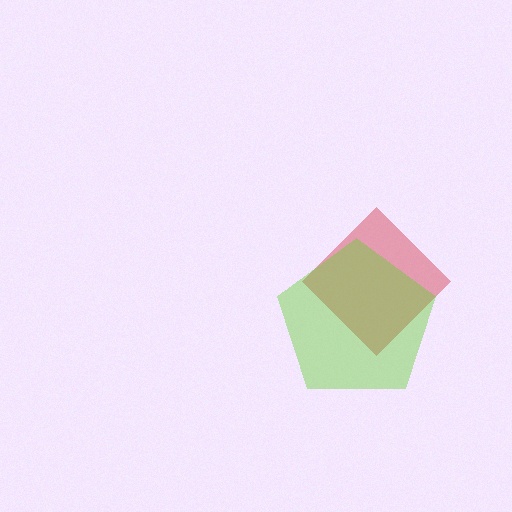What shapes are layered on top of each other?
The layered shapes are: a red diamond, a lime pentagon.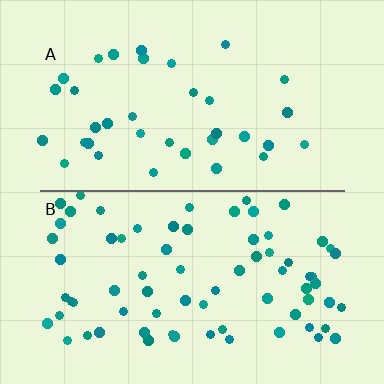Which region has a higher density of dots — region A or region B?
B (the bottom).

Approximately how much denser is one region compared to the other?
Approximately 2.0× — region B over region A.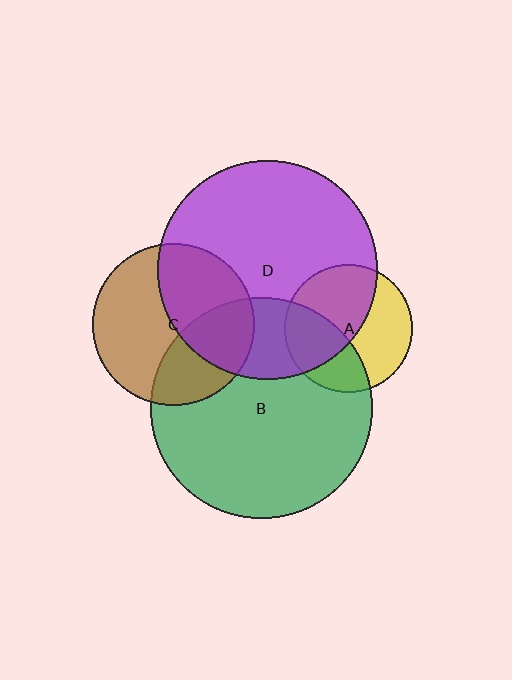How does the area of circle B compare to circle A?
Approximately 3.0 times.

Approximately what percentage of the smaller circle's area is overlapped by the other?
Approximately 45%.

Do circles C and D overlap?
Yes.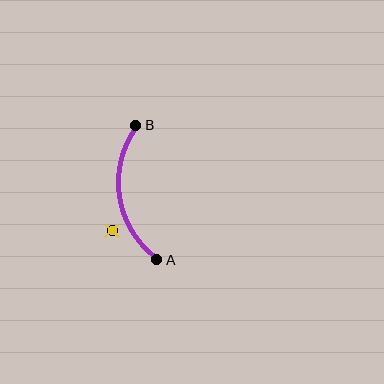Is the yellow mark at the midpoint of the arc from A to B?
No — the yellow mark does not lie on the arc at all. It sits slightly outside the curve.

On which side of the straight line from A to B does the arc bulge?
The arc bulges to the left of the straight line connecting A and B.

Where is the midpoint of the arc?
The arc midpoint is the point on the curve farthest from the straight line joining A and B. It sits to the left of that line.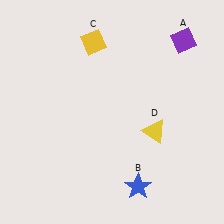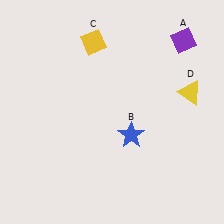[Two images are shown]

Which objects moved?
The objects that moved are: the blue star (B), the yellow triangle (D).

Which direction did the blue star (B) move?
The blue star (B) moved up.